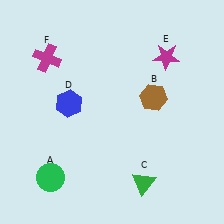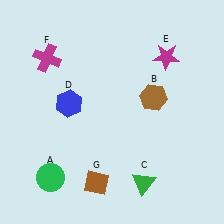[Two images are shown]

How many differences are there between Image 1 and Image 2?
There is 1 difference between the two images.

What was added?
A brown diamond (G) was added in Image 2.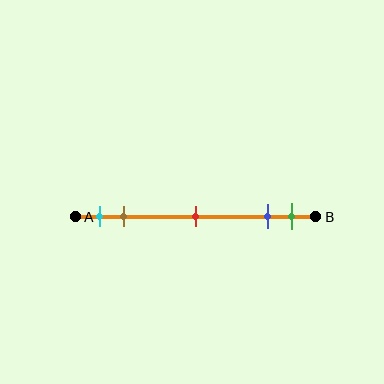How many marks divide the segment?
There are 5 marks dividing the segment.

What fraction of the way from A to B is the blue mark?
The blue mark is approximately 80% (0.8) of the way from A to B.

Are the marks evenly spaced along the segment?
No, the marks are not evenly spaced.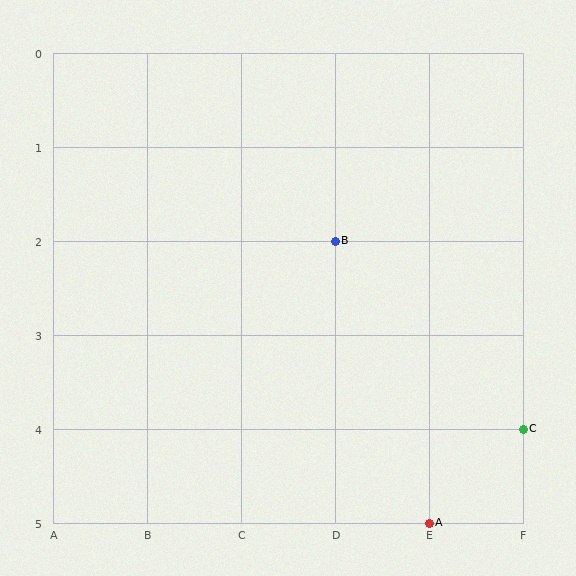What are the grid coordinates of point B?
Point B is at grid coordinates (D, 2).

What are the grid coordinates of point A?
Point A is at grid coordinates (E, 5).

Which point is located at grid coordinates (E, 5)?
Point A is at (E, 5).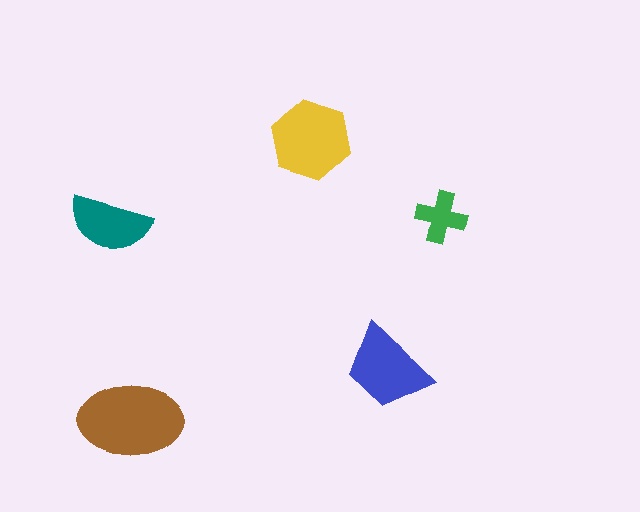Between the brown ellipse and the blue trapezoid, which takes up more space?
The brown ellipse.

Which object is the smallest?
The green cross.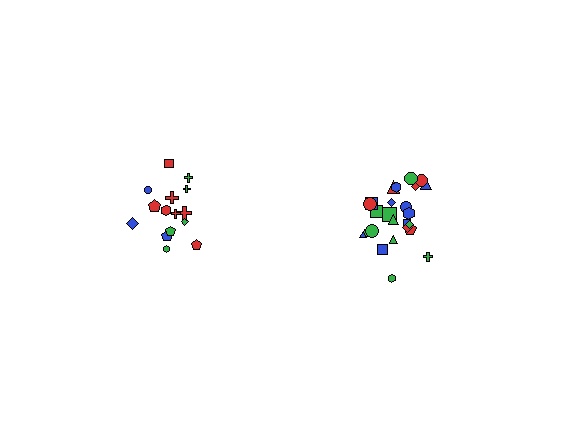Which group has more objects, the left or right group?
The right group.